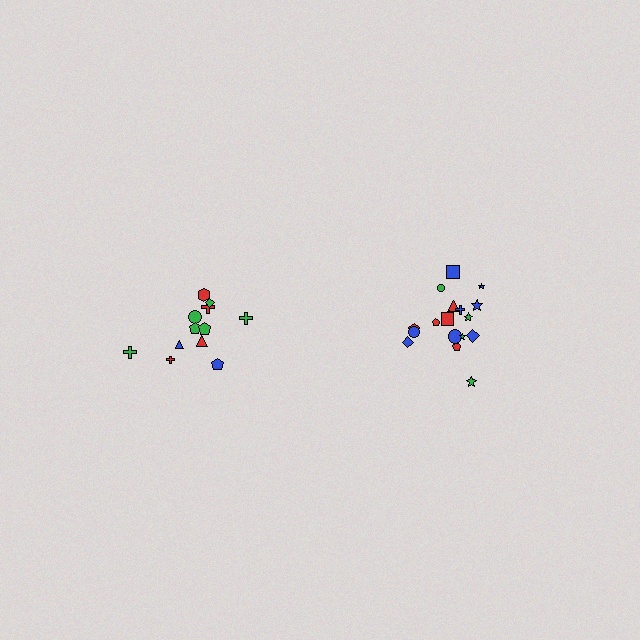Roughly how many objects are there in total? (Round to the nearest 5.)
Roughly 30 objects in total.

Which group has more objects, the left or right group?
The right group.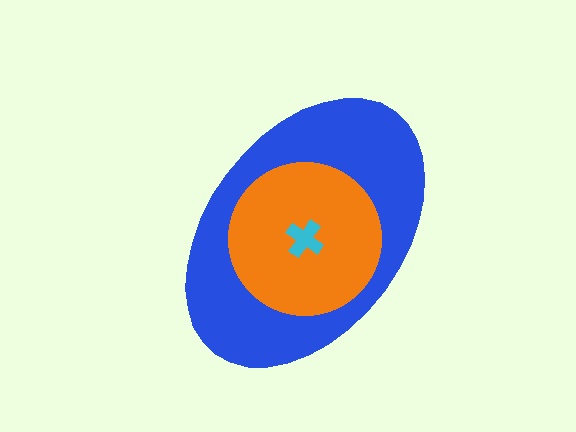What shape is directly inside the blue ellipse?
The orange circle.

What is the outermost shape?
The blue ellipse.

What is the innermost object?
The cyan cross.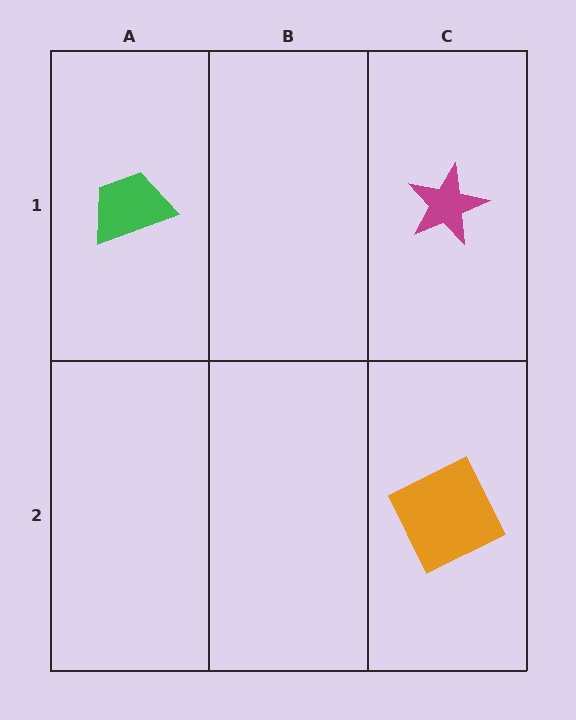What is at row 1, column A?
A green trapezoid.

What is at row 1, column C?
A magenta star.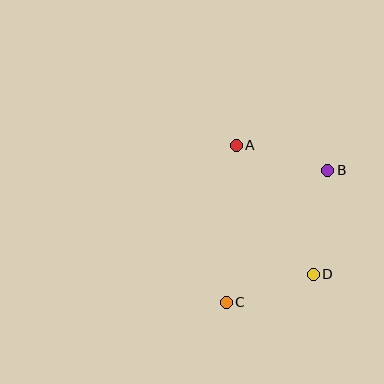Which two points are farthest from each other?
Points B and C are farthest from each other.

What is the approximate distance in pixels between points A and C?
The distance between A and C is approximately 157 pixels.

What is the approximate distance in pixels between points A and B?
The distance between A and B is approximately 95 pixels.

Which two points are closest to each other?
Points C and D are closest to each other.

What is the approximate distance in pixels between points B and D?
The distance between B and D is approximately 105 pixels.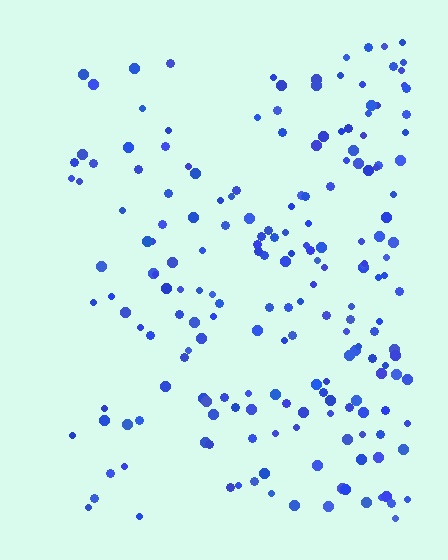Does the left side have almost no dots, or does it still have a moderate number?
Still a moderate number, just noticeably fewer than the right.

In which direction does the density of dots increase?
From left to right, with the right side densest.